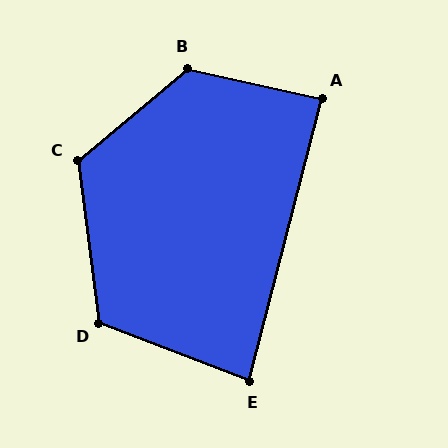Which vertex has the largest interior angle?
B, at approximately 128 degrees.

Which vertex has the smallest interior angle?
E, at approximately 83 degrees.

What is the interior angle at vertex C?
Approximately 122 degrees (obtuse).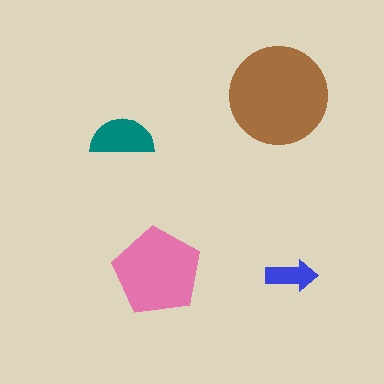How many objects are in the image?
There are 4 objects in the image.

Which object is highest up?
The brown circle is topmost.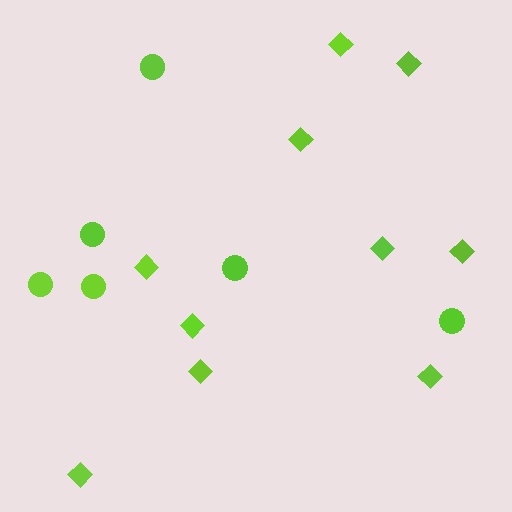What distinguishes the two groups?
There are 2 groups: one group of diamonds (10) and one group of circles (6).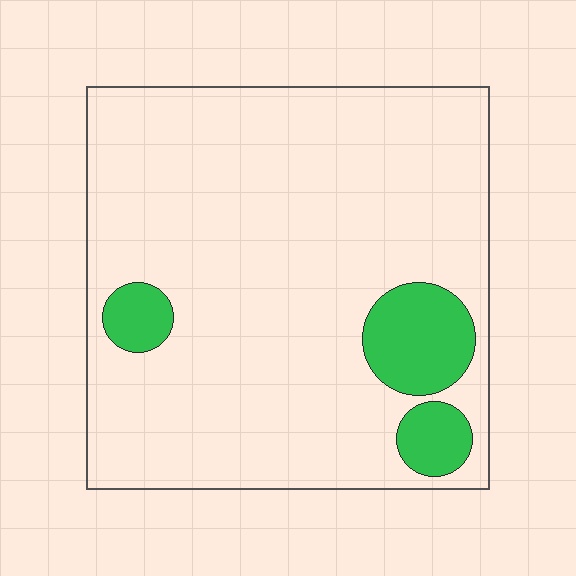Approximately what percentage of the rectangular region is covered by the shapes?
Approximately 10%.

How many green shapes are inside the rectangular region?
3.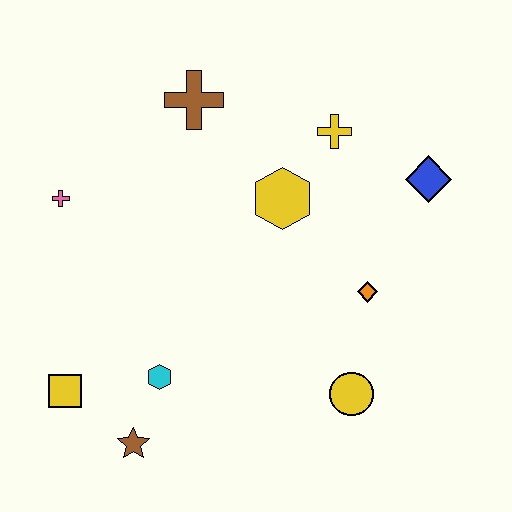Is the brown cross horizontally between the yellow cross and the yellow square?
Yes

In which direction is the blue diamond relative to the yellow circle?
The blue diamond is above the yellow circle.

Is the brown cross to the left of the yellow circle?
Yes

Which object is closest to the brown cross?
The yellow hexagon is closest to the brown cross.